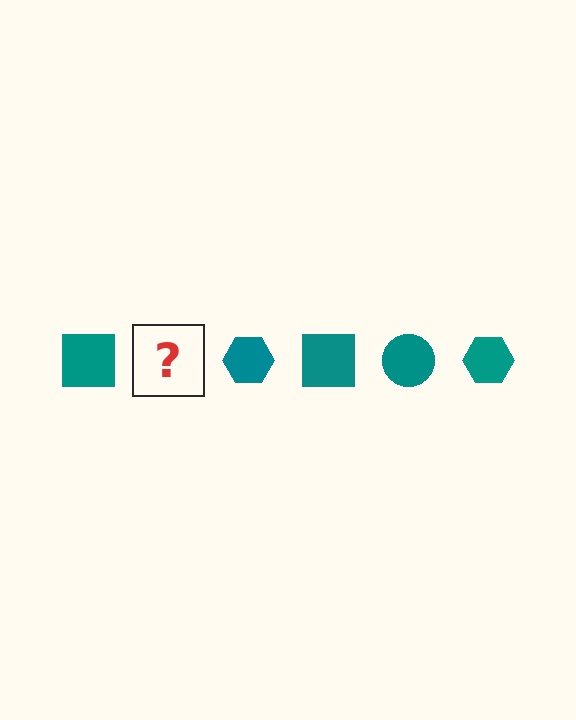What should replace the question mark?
The question mark should be replaced with a teal circle.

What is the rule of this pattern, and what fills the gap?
The rule is that the pattern cycles through square, circle, hexagon shapes in teal. The gap should be filled with a teal circle.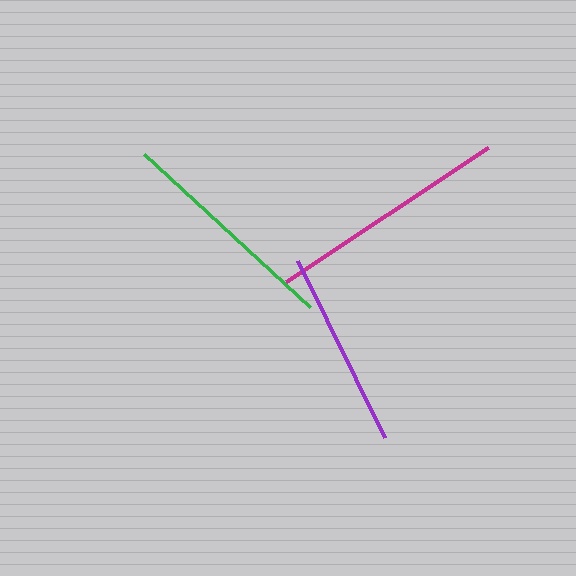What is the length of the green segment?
The green segment is approximately 226 pixels long.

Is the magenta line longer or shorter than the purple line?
The magenta line is longer than the purple line.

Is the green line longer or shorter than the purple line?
The green line is longer than the purple line.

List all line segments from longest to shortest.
From longest to shortest: magenta, green, purple.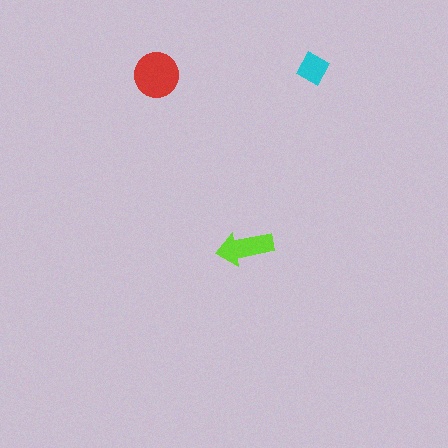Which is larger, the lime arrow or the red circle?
The red circle.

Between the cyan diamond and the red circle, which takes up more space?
The red circle.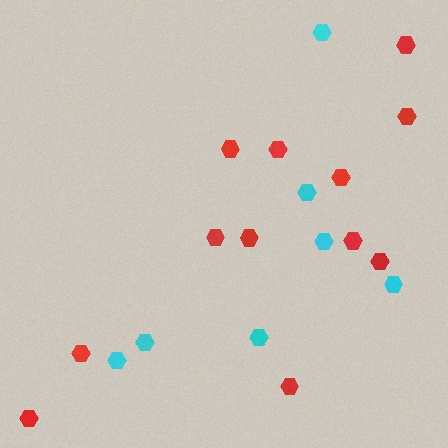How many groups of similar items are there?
There are 2 groups: one group of cyan hexagons (7) and one group of red hexagons (12).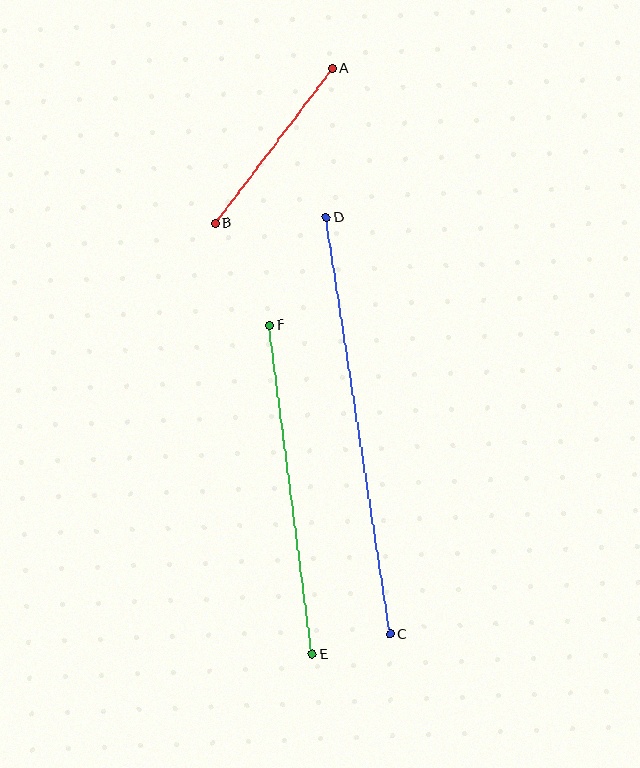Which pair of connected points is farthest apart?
Points C and D are farthest apart.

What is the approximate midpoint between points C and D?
The midpoint is at approximately (358, 426) pixels.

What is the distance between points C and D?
The distance is approximately 422 pixels.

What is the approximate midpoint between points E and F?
The midpoint is at approximately (291, 490) pixels.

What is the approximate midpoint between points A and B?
The midpoint is at approximately (273, 146) pixels.